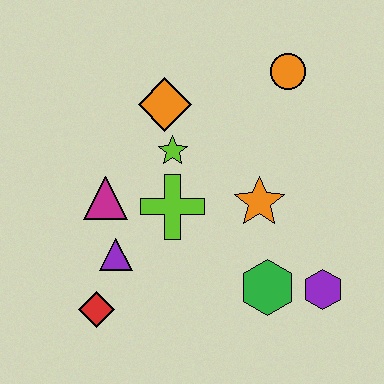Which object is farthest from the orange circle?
The red diamond is farthest from the orange circle.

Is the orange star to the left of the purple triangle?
No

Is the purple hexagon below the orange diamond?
Yes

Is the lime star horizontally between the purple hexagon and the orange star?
No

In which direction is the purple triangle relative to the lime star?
The purple triangle is below the lime star.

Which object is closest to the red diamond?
The purple triangle is closest to the red diamond.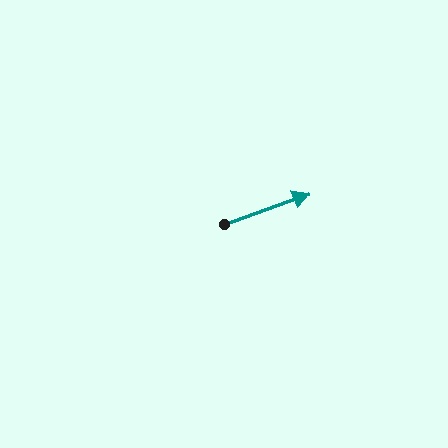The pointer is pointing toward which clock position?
Roughly 2 o'clock.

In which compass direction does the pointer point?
East.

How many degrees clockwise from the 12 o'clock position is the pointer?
Approximately 70 degrees.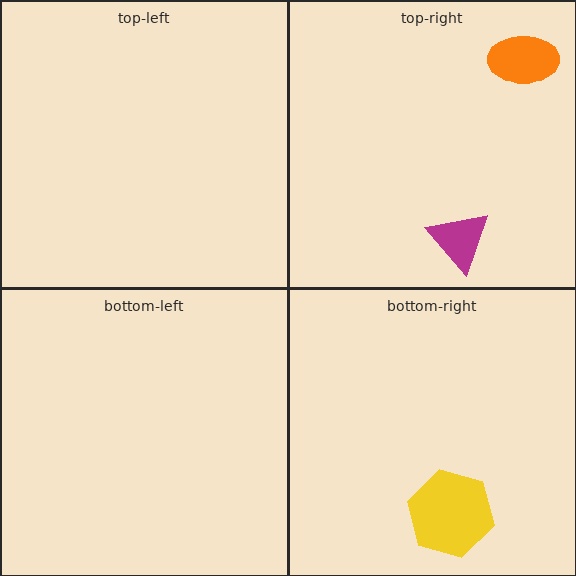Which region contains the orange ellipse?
The top-right region.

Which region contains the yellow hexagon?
The bottom-right region.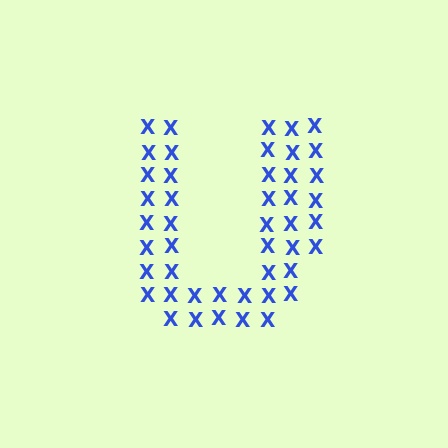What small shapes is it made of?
It is made of small letter X's.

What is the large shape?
The large shape is the letter U.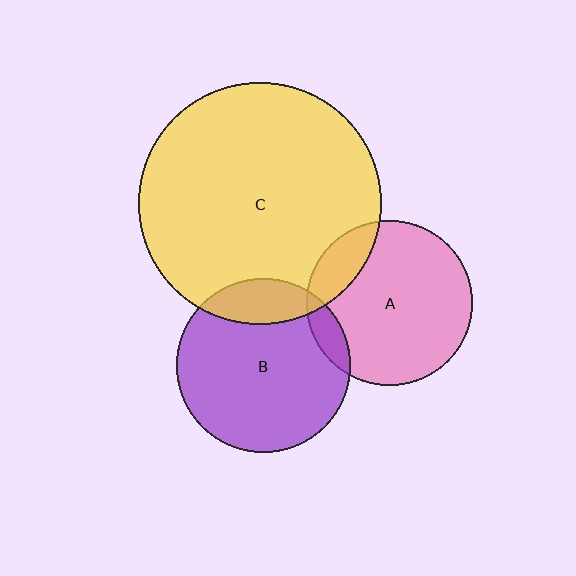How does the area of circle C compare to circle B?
Approximately 1.9 times.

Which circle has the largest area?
Circle C (yellow).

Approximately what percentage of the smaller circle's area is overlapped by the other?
Approximately 15%.